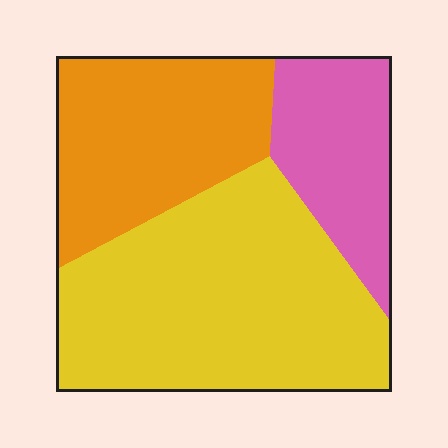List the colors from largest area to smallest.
From largest to smallest: yellow, orange, pink.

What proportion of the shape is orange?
Orange covers around 30% of the shape.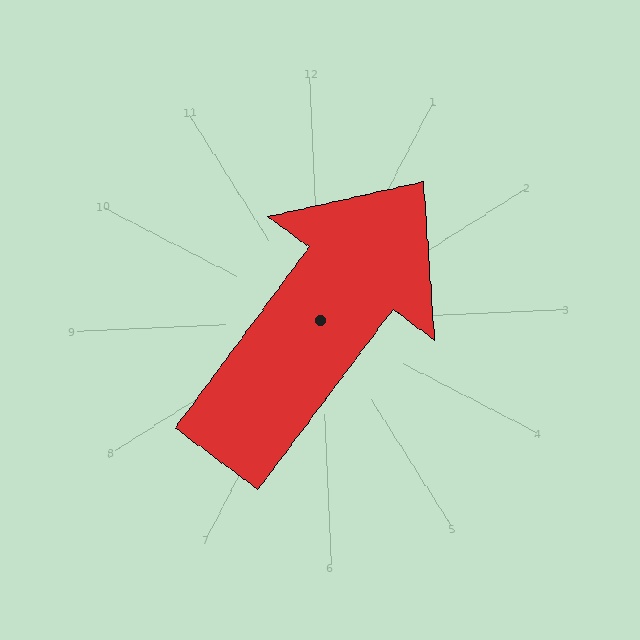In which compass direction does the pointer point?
Northeast.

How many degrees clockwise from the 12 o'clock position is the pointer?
Approximately 39 degrees.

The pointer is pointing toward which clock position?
Roughly 1 o'clock.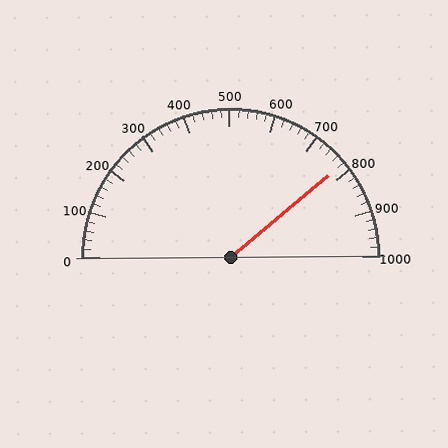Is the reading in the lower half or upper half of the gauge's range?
The reading is in the upper half of the range (0 to 1000).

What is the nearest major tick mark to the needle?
The nearest major tick mark is 800.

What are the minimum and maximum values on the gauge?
The gauge ranges from 0 to 1000.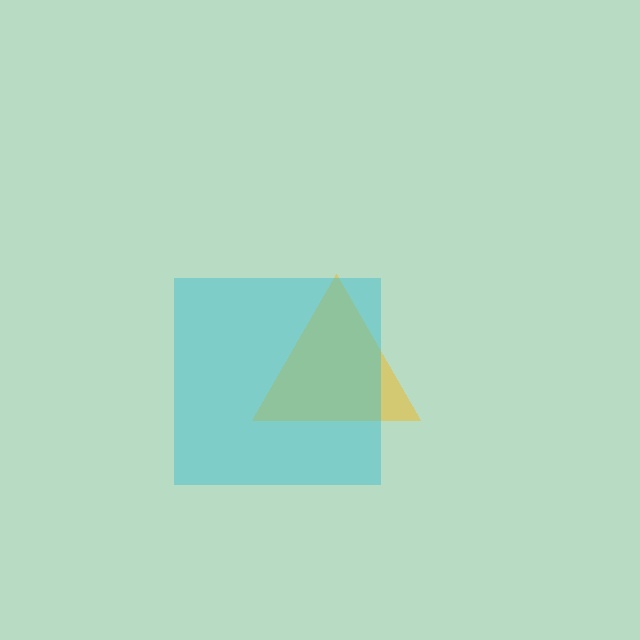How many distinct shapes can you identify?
There are 2 distinct shapes: a yellow triangle, a cyan square.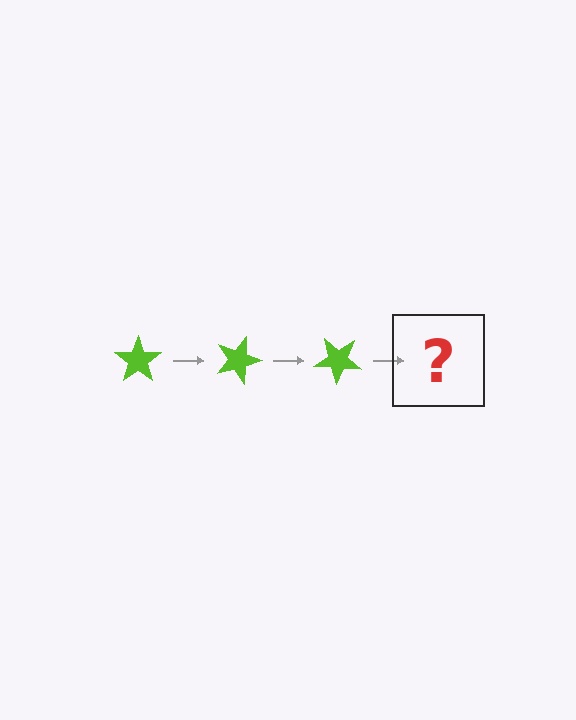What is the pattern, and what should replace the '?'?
The pattern is that the star rotates 20 degrees each step. The '?' should be a lime star rotated 60 degrees.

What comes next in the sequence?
The next element should be a lime star rotated 60 degrees.